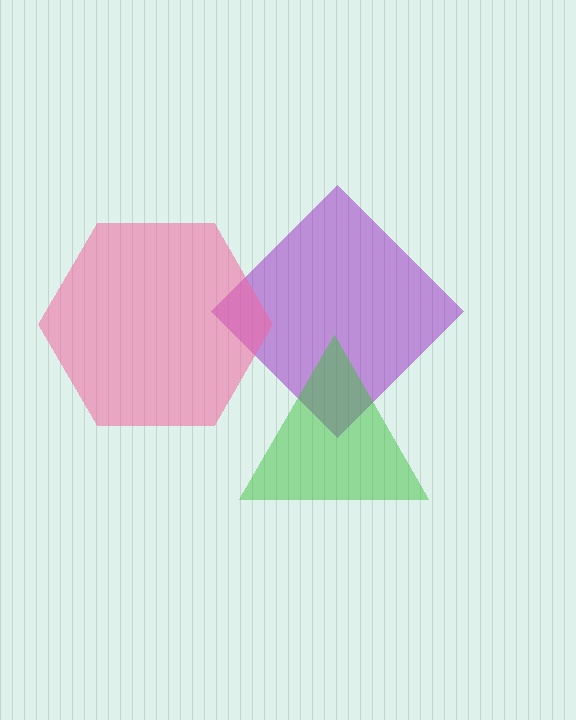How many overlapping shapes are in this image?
There are 3 overlapping shapes in the image.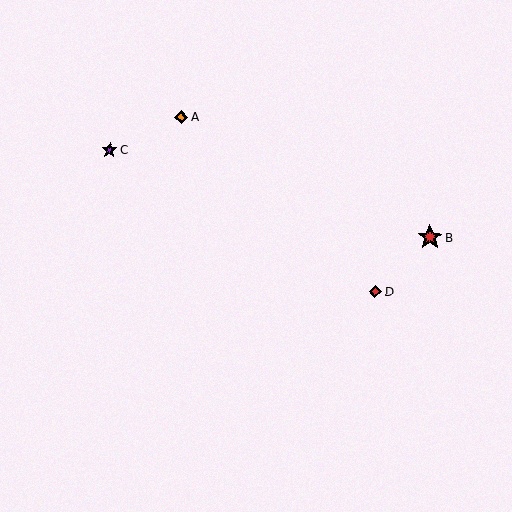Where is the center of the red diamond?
The center of the red diamond is at (375, 291).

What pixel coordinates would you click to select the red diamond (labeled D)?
Click at (375, 291) to select the red diamond D.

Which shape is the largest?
The red star (labeled B) is the largest.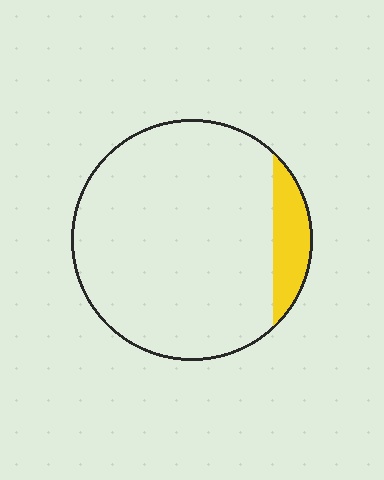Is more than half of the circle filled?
No.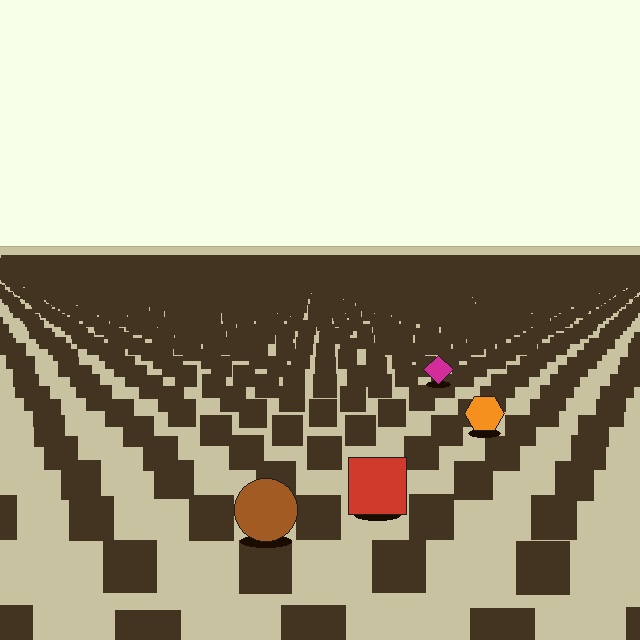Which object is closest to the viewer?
The brown circle is closest. The texture marks near it are larger and more spread out.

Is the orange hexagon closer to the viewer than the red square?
No. The red square is closer — you can tell from the texture gradient: the ground texture is coarser near it.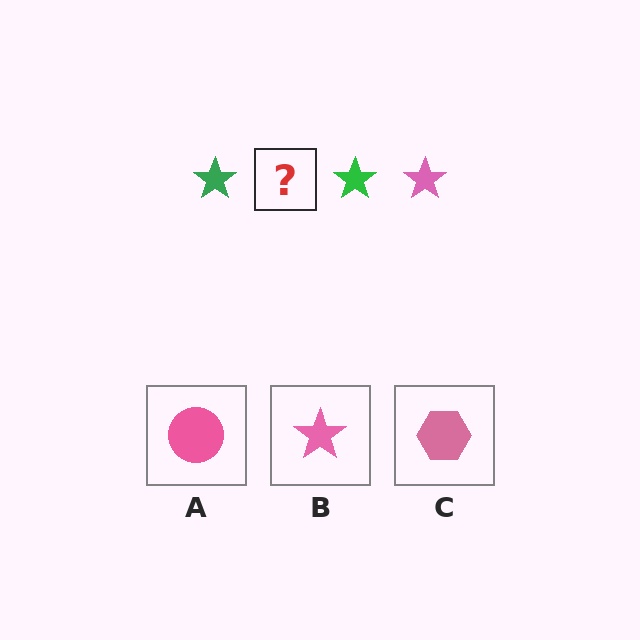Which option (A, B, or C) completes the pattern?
B.